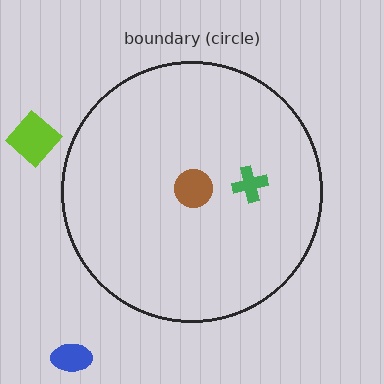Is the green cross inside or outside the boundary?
Inside.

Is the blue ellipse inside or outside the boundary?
Outside.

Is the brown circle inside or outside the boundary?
Inside.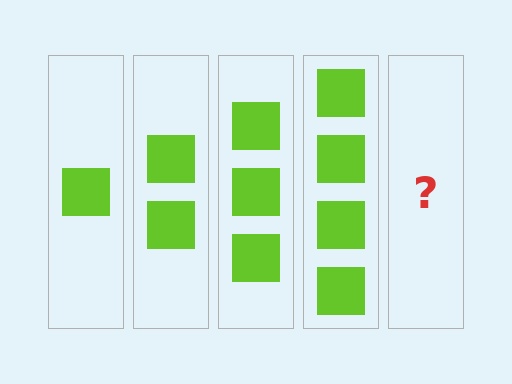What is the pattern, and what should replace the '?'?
The pattern is that each step adds one more square. The '?' should be 5 squares.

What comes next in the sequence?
The next element should be 5 squares.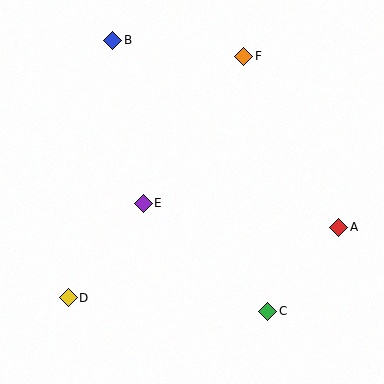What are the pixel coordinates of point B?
Point B is at (113, 40).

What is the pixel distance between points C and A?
The distance between C and A is 110 pixels.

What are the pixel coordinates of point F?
Point F is at (244, 56).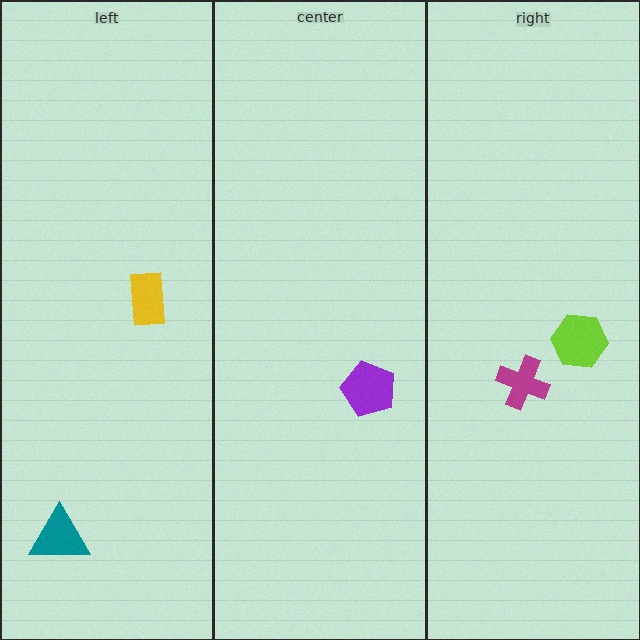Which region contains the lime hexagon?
The right region.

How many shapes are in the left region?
2.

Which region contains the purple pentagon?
The center region.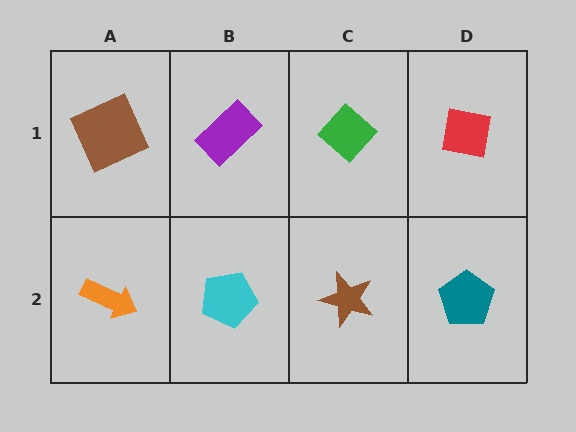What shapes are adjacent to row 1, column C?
A brown star (row 2, column C), a purple rectangle (row 1, column B), a red square (row 1, column D).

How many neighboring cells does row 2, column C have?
3.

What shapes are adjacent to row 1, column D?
A teal pentagon (row 2, column D), a green diamond (row 1, column C).